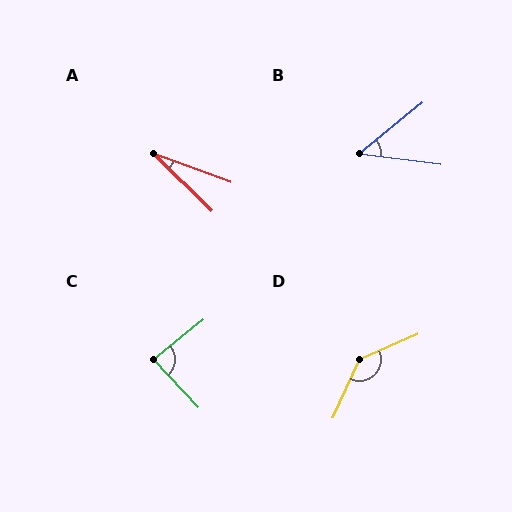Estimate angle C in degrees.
Approximately 85 degrees.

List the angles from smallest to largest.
A (24°), B (46°), C (85°), D (138°).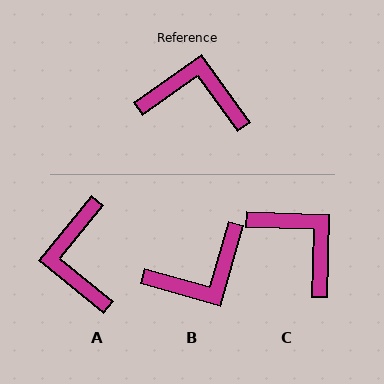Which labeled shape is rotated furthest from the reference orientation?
B, about 141 degrees away.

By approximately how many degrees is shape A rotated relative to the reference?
Approximately 105 degrees counter-clockwise.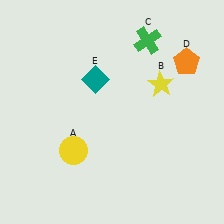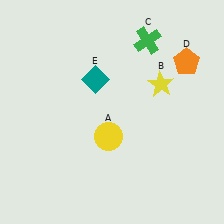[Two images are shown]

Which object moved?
The yellow circle (A) moved right.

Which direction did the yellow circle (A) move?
The yellow circle (A) moved right.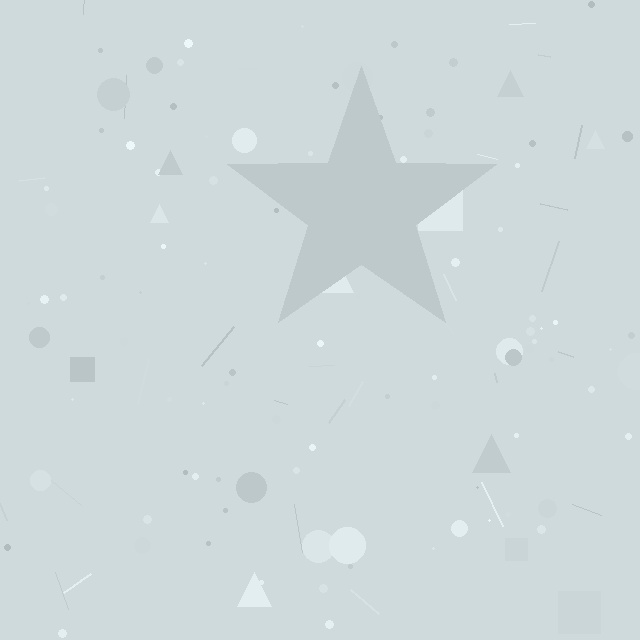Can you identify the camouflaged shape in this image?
The camouflaged shape is a star.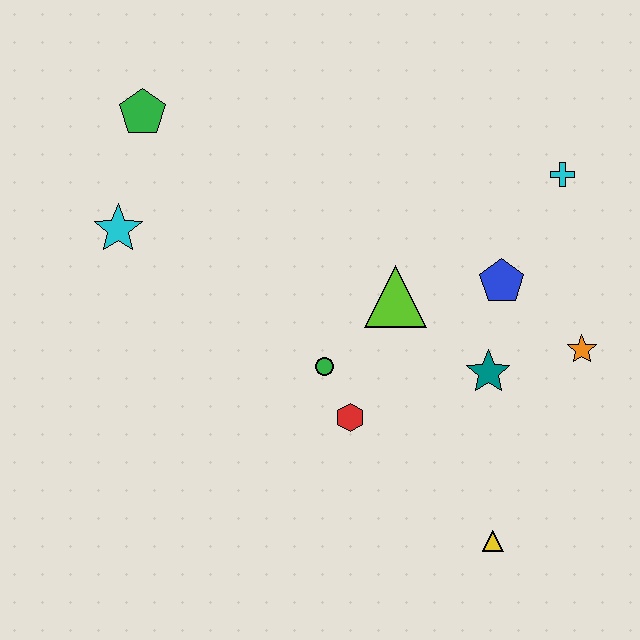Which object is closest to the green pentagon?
The cyan star is closest to the green pentagon.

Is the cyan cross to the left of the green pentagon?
No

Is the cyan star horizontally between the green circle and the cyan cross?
No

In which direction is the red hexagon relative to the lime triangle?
The red hexagon is below the lime triangle.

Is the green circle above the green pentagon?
No